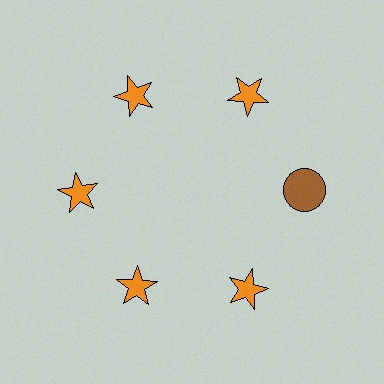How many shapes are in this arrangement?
There are 6 shapes arranged in a ring pattern.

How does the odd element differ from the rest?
It differs in both color (brown instead of orange) and shape (circle instead of star).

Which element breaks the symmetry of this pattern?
The brown circle at roughly the 3 o'clock position breaks the symmetry. All other shapes are orange stars.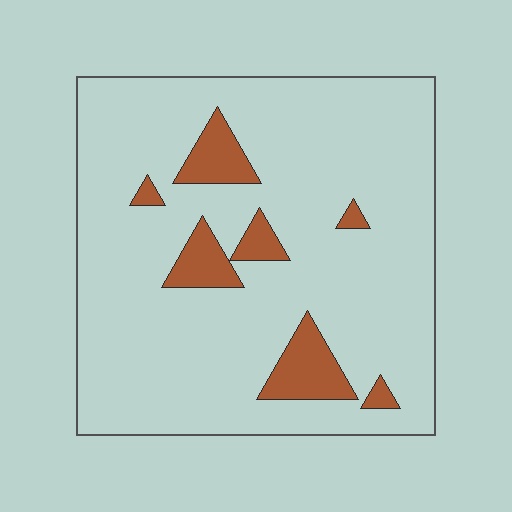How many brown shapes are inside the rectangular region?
7.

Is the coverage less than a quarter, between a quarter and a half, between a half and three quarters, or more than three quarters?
Less than a quarter.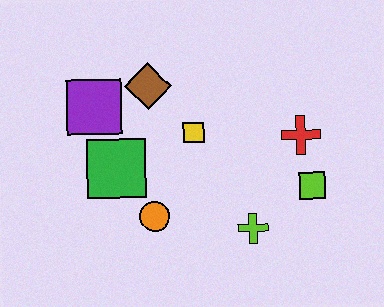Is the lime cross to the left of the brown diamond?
No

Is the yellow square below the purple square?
Yes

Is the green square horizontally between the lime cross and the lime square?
No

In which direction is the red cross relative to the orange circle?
The red cross is to the right of the orange circle.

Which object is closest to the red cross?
The lime square is closest to the red cross.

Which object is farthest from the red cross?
The purple square is farthest from the red cross.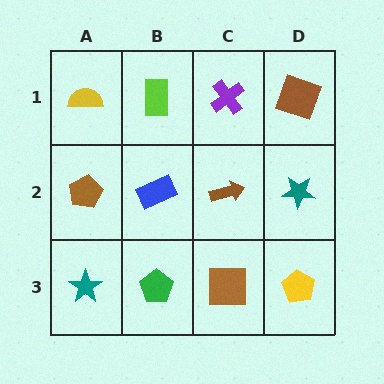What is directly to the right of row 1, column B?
A purple cross.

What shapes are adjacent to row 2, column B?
A lime rectangle (row 1, column B), a green pentagon (row 3, column B), a brown pentagon (row 2, column A), a brown arrow (row 2, column C).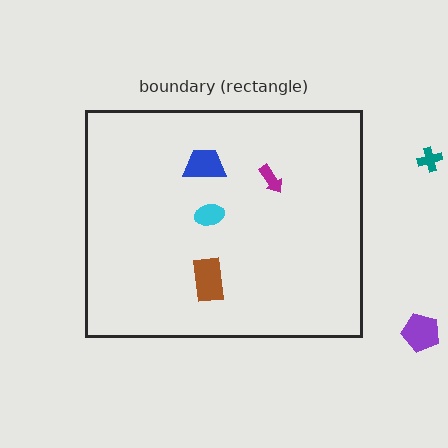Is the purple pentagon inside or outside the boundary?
Outside.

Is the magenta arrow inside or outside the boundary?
Inside.